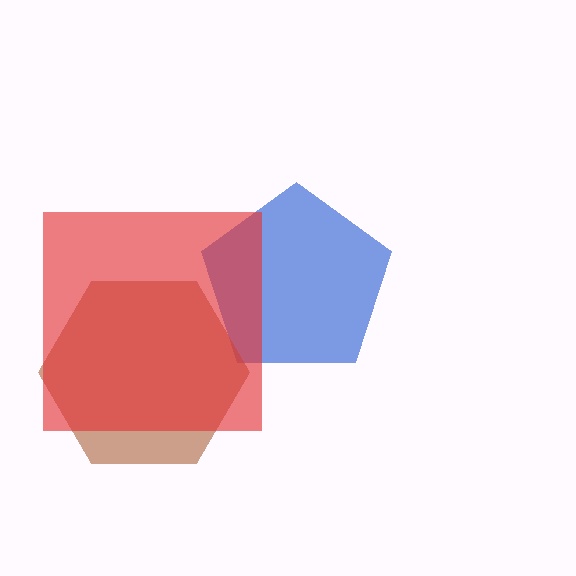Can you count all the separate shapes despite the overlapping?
Yes, there are 3 separate shapes.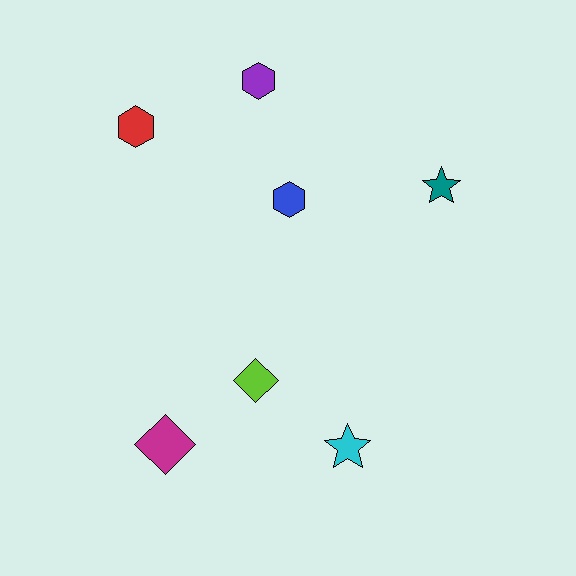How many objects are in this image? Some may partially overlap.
There are 7 objects.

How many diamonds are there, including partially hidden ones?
There are 2 diamonds.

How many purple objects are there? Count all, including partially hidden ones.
There is 1 purple object.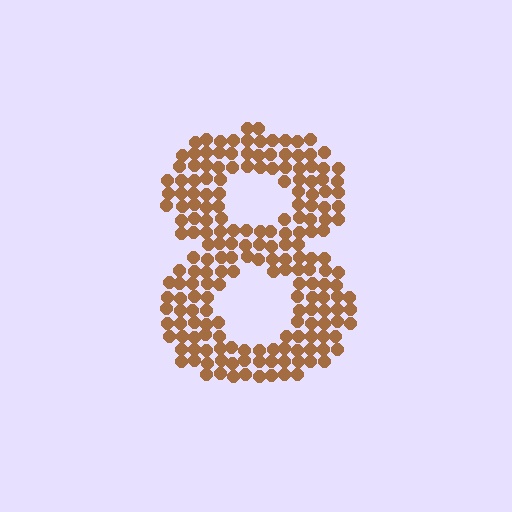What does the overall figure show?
The overall figure shows the digit 8.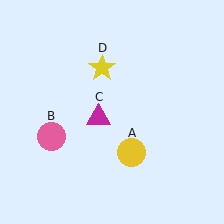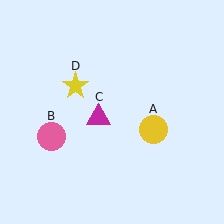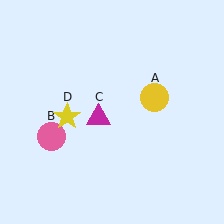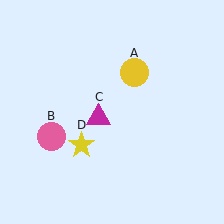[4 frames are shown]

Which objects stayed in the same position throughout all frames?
Pink circle (object B) and magenta triangle (object C) remained stationary.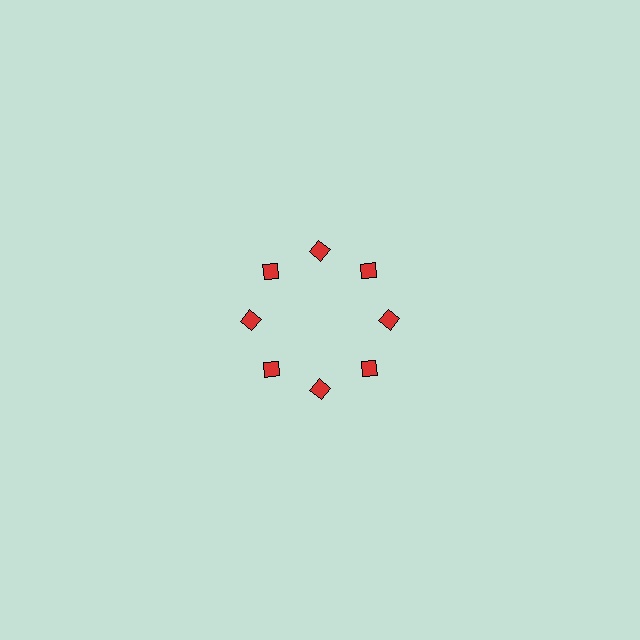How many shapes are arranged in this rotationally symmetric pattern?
There are 8 shapes, arranged in 8 groups of 1.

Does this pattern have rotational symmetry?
Yes, this pattern has 8-fold rotational symmetry. It looks the same after rotating 45 degrees around the center.